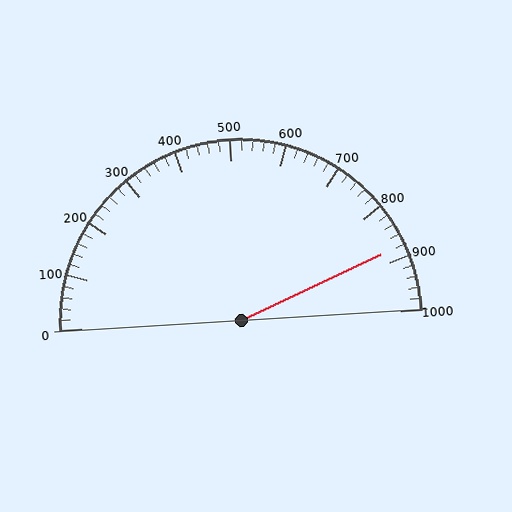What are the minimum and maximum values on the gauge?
The gauge ranges from 0 to 1000.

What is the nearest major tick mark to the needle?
The nearest major tick mark is 900.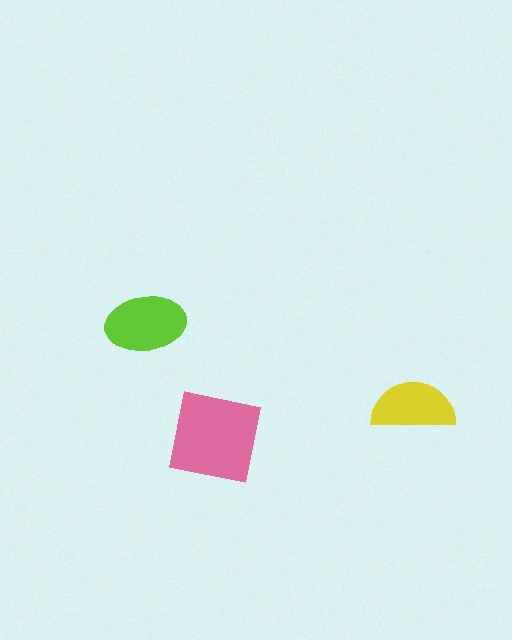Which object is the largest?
The pink square.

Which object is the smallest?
The yellow semicircle.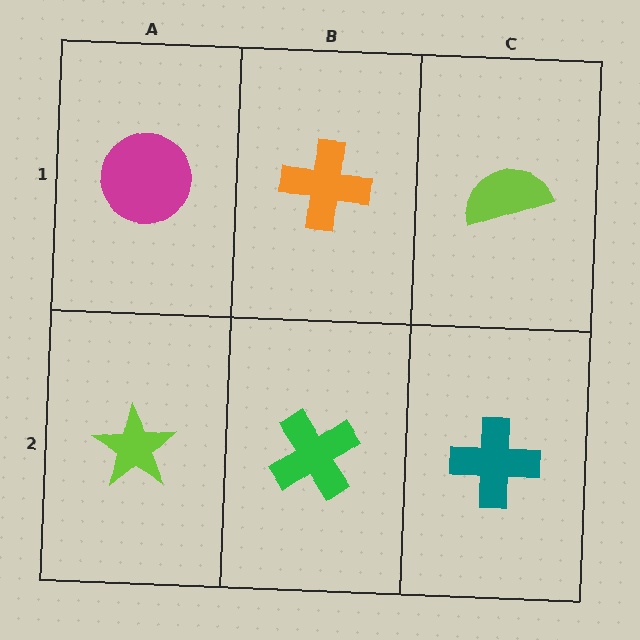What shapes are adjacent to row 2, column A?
A magenta circle (row 1, column A), a green cross (row 2, column B).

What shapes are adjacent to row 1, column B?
A green cross (row 2, column B), a magenta circle (row 1, column A), a lime semicircle (row 1, column C).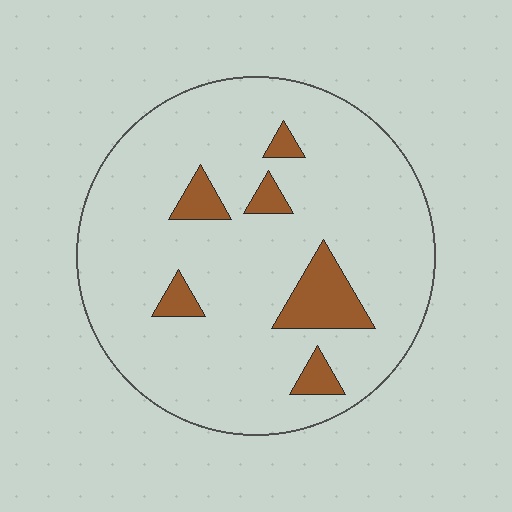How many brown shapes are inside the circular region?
6.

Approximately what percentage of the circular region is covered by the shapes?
Approximately 10%.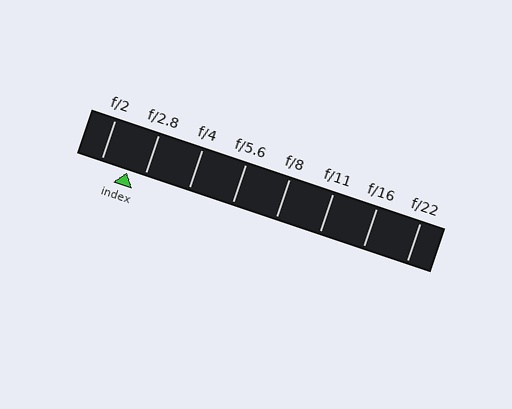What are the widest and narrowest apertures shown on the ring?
The widest aperture shown is f/2 and the narrowest is f/22.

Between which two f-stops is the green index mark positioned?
The index mark is between f/2 and f/2.8.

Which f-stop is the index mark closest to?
The index mark is closest to f/2.8.